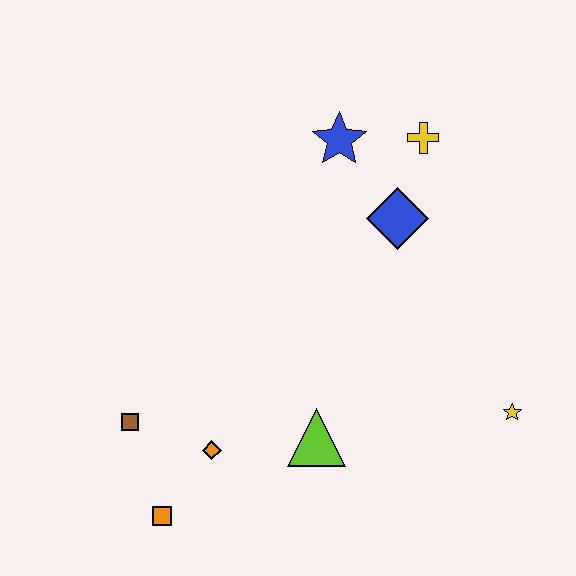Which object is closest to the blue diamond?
The yellow cross is closest to the blue diamond.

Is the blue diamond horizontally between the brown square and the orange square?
No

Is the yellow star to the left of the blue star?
No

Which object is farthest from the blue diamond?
The orange square is farthest from the blue diamond.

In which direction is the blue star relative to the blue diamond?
The blue star is above the blue diamond.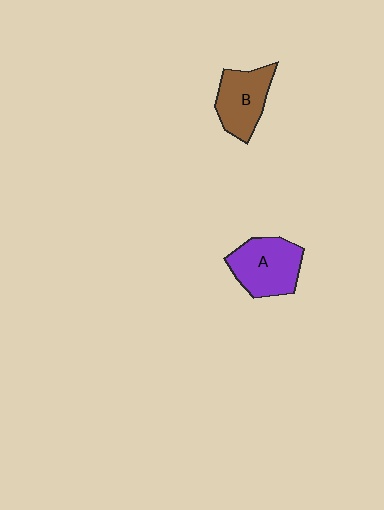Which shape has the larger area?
Shape A (purple).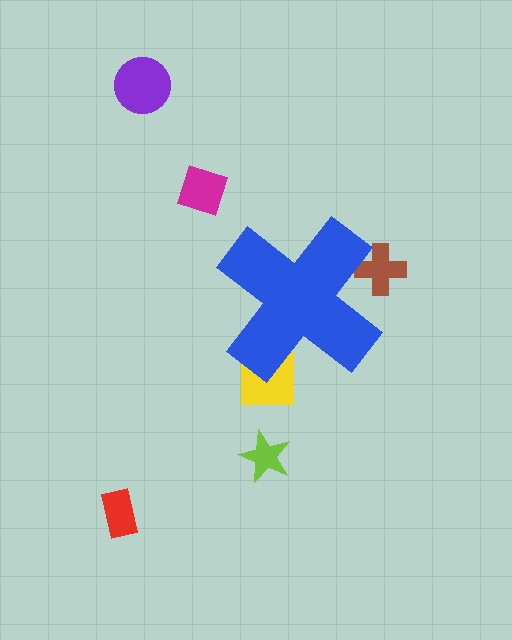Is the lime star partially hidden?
No, the lime star is fully visible.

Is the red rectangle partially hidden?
No, the red rectangle is fully visible.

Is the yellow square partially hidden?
Yes, the yellow square is partially hidden behind the blue cross.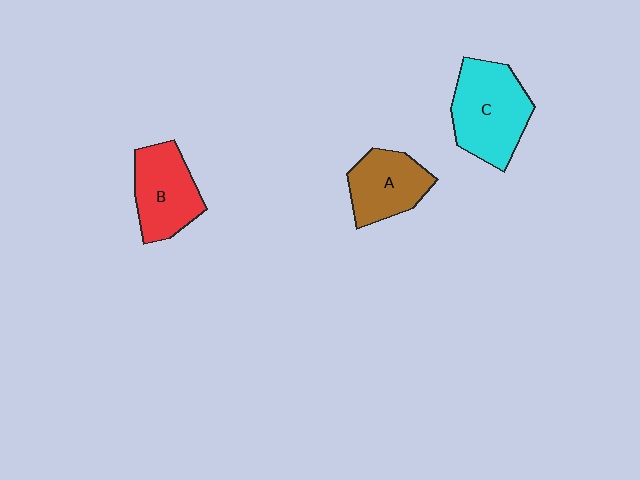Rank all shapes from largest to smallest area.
From largest to smallest: C (cyan), B (red), A (brown).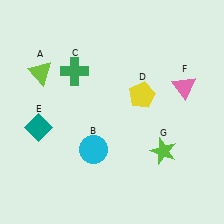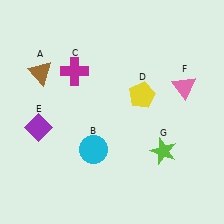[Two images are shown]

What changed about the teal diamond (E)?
In Image 1, E is teal. In Image 2, it changed to purple.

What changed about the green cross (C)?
In Image 1, C is green. In Image 2, it changed to magenta.